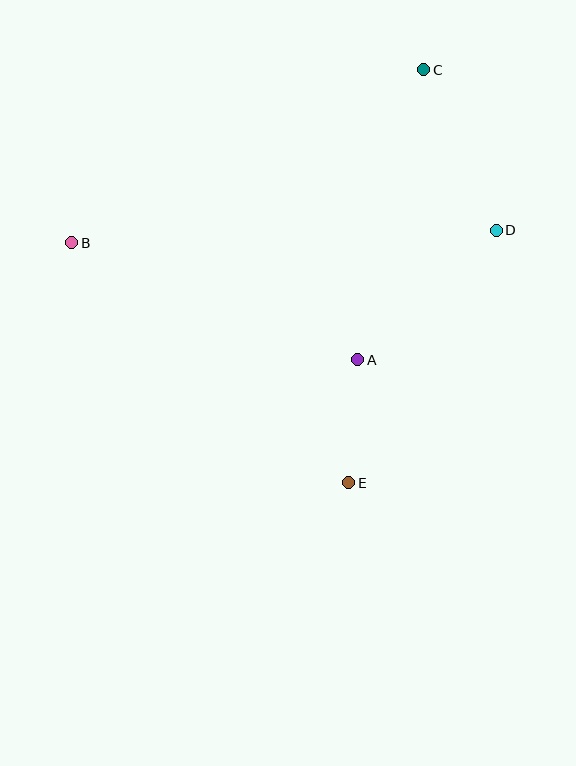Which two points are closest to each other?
Points A and E are closest to each other.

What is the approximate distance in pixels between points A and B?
The distance between A and B is approximately 309 pixels.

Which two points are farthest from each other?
Points B and D are farthest from each other.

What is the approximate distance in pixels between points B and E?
The distance between B and E is approximately 366 pixels.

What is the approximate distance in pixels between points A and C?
The distance between A and C is approximately 298 pixels.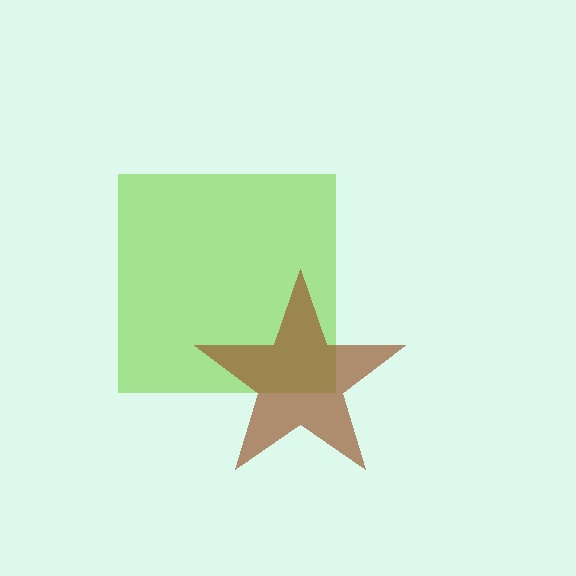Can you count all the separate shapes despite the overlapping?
Yes, there are 2 separate shapes.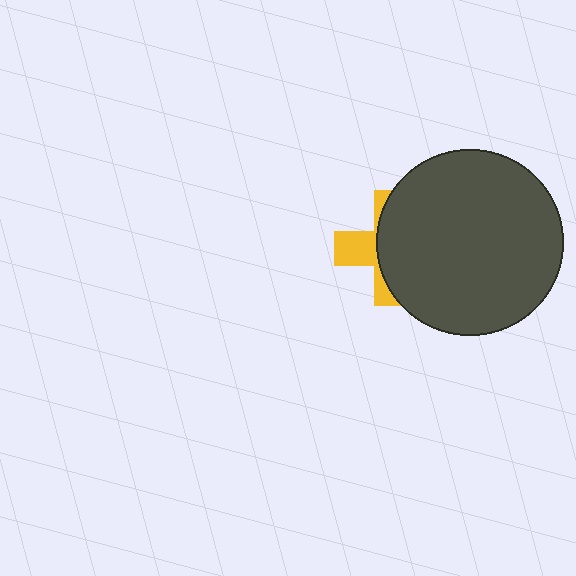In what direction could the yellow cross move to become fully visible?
The yellow cross could move left. That would shift it out from behind the dark gray circle entirely.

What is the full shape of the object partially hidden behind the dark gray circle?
The partially hidden object is a yellow cross.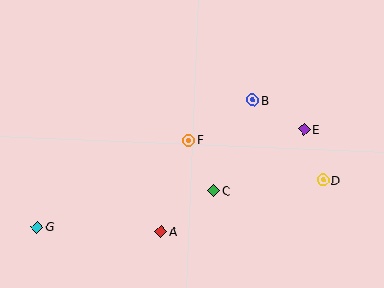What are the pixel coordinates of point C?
Point C is at (214, 191).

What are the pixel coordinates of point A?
Point A is at (161, 232).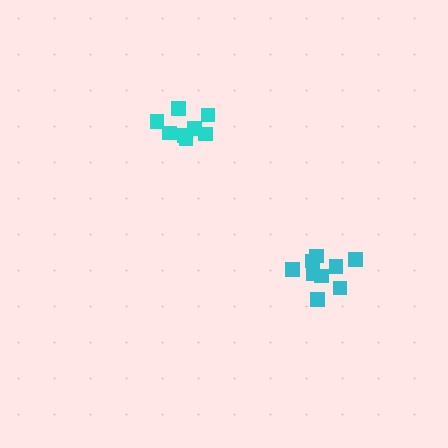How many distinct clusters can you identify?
There are 2 distinct clusters.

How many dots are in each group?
Group 1: 8 dots, Group 2: 9 dots (17 total).